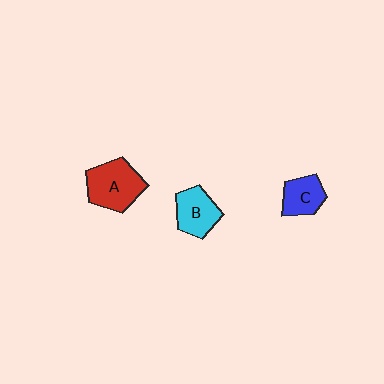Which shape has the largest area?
Shape A (red).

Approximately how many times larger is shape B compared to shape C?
Approximately 1.2 times.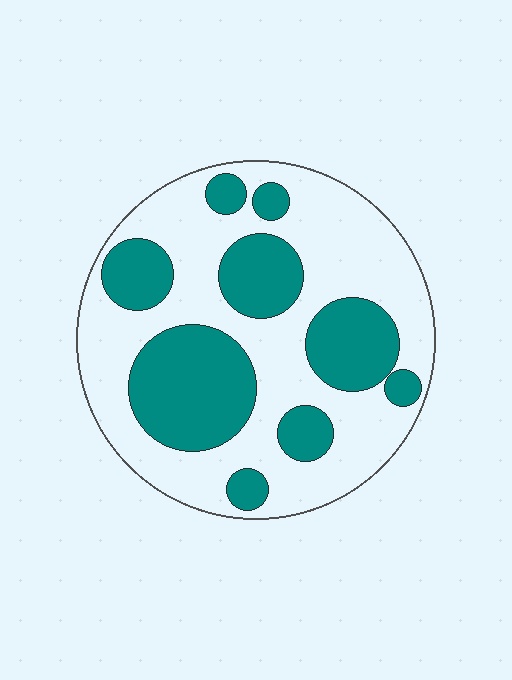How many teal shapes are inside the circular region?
9.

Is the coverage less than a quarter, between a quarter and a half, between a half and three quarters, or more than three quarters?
Between a quarter and a half.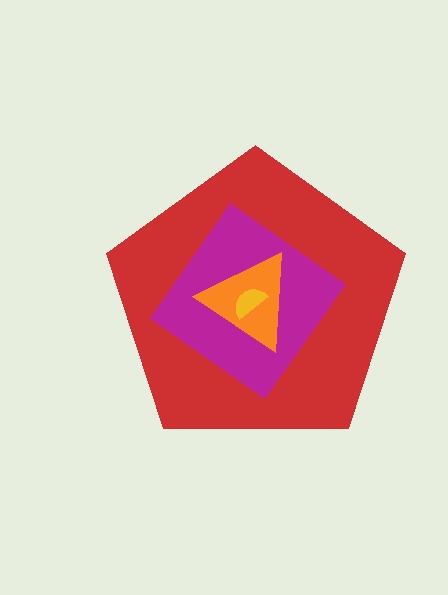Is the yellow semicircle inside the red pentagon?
Yes.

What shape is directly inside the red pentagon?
The magenta diamond.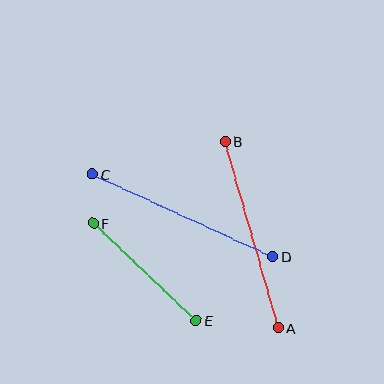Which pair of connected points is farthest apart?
Points C and D are farthest apart.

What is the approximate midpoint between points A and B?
The midpoint is at approximately (252, 234) pixels.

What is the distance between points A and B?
The distance is approximately 194 pixels.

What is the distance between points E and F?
The distance is approximately 142 pixels.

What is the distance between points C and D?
The distance is approximately 198 pixels.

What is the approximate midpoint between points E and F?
The midpoint is at approximately (145, 272) pixels.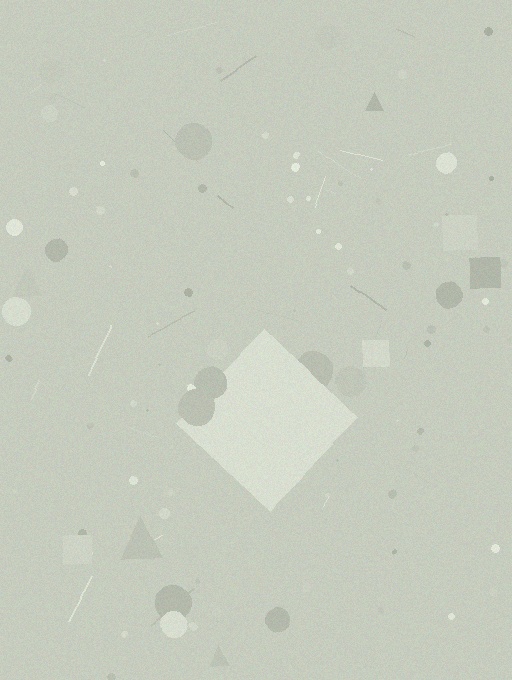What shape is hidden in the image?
A diamond is hidden in the image.